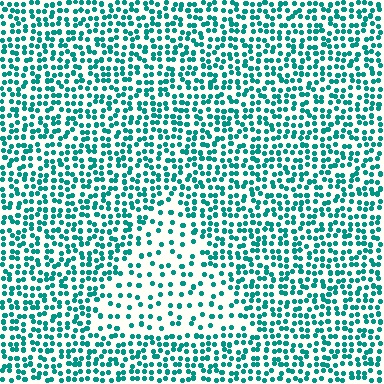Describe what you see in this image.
The image contains small teal elements arranged at two different densities. A triangle-shaped region is visible where the elements are less densely packed than the surrounding area.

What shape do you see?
I see a triangle.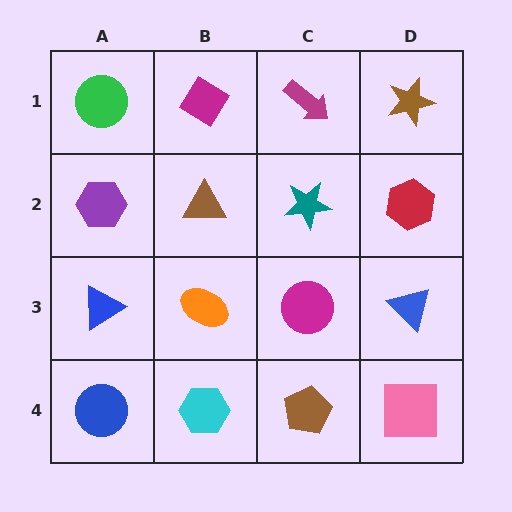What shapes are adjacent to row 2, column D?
A brown star (row 1, column D), a blue triangle (row 3, column D), a teal star (row 2, column C).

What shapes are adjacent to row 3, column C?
A teal star (row 2, column C), a brown pentagon (row 4, column C), an orange ellipse (row 3, column B), a blue triangle (row 3, column D).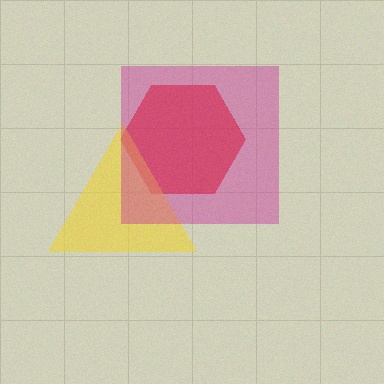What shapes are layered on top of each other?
The layered shapes are: a red hexagon, a yellow triangle, a magenta square.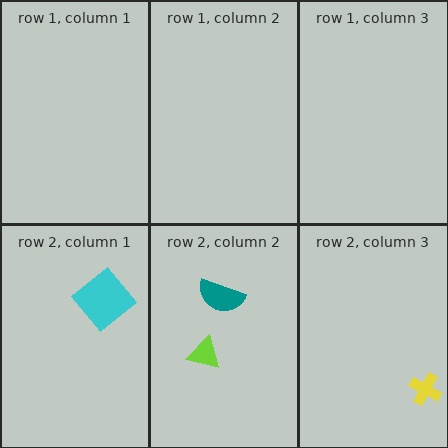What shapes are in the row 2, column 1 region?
The cyan diamond.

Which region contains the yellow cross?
The row 2, column 3 region.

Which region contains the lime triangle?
The row 2, column 2 region.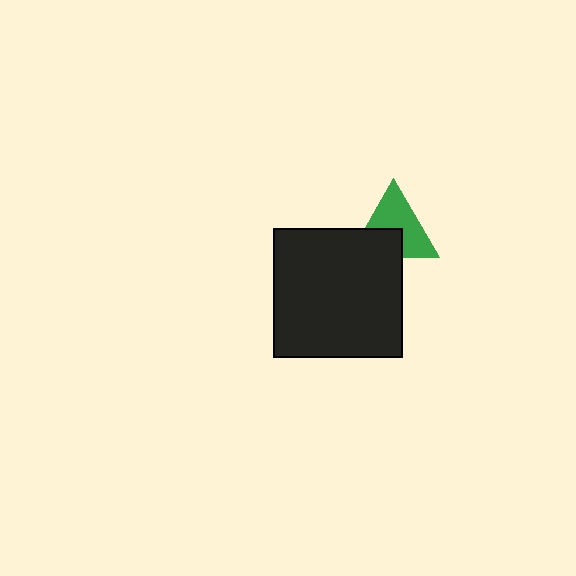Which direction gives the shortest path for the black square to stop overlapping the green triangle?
Moving down gives the shortest separation.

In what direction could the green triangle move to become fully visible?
The green triangle could move up. That would shift it out from behind the black square entirely.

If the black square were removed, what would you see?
You would see the complete green triangle.